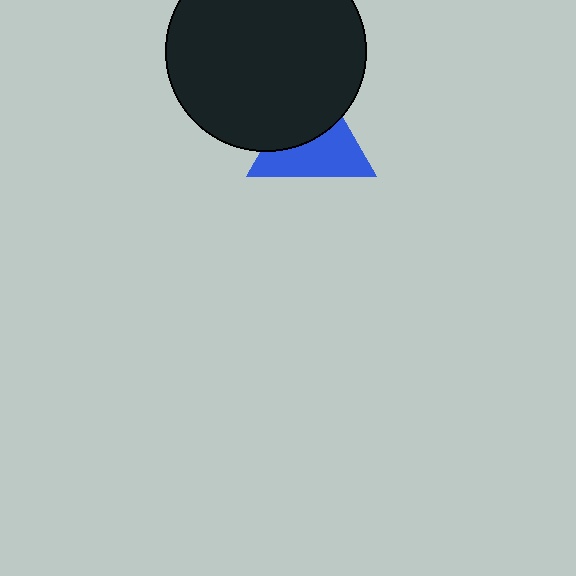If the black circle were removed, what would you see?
You would see the complete blue triangle.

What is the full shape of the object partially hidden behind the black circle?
The partially hidden object is a blue triangle.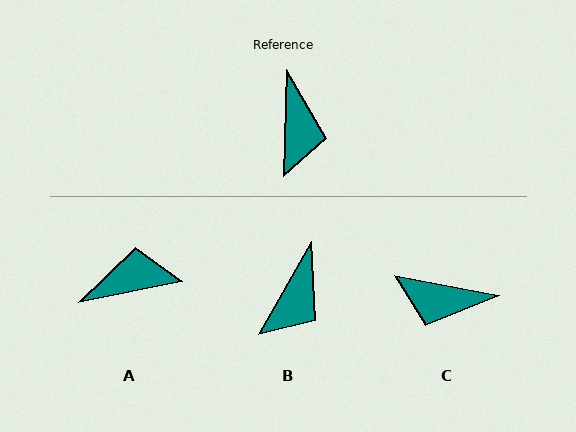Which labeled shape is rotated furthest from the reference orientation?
A, about 104 degrees away.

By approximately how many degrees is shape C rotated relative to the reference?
Approximately 99 degrees clockwise.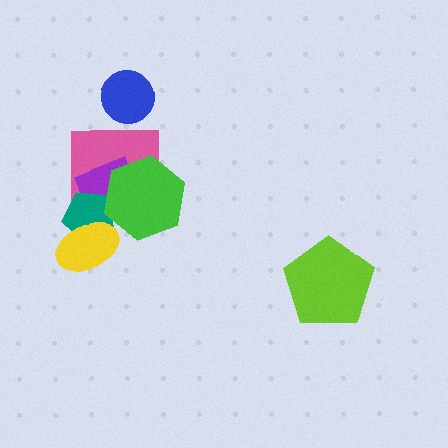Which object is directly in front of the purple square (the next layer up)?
The teal pentagon is directly in front of the purple square.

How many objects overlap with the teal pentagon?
4 objects overlap with the teal pentagon.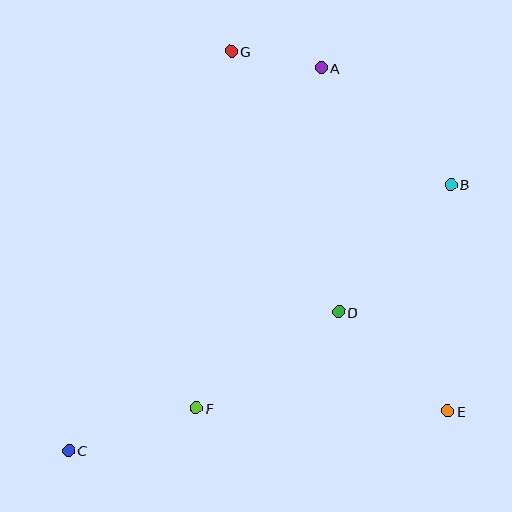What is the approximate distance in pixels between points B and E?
The distance between B and E is approximately 226 pixels.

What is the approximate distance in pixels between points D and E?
The distance between D and E is approximately 147 pixels.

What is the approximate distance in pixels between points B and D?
The distance between B and D is approximately 170 pixels.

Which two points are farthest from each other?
Points B and C are farthest from each other.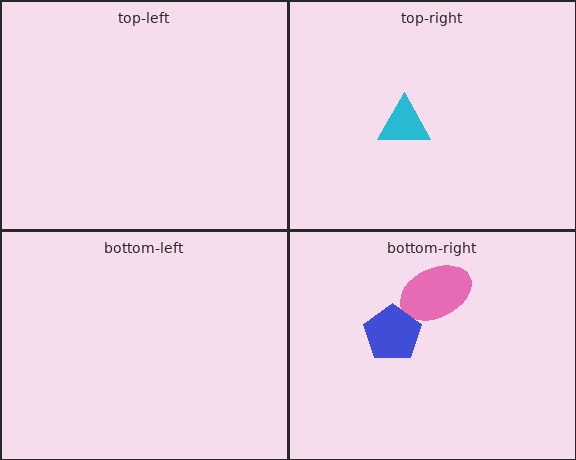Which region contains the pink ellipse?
The bottom-right region.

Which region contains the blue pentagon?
The bottom-right region.